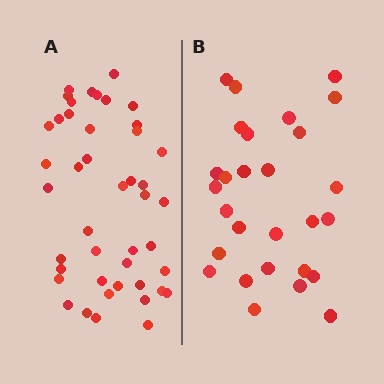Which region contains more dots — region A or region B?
Region A (the left region) has more dots.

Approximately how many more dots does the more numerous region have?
Region A has approximately 15 more dots than region B.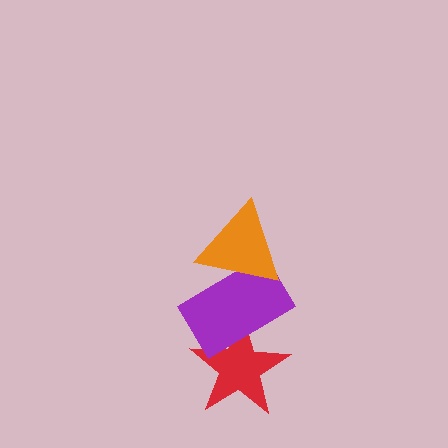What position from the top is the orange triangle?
The orange triangle is 1st from the top.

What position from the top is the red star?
The red star is 3rd from the top.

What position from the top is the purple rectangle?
The purple rectangle is 2nd from the top.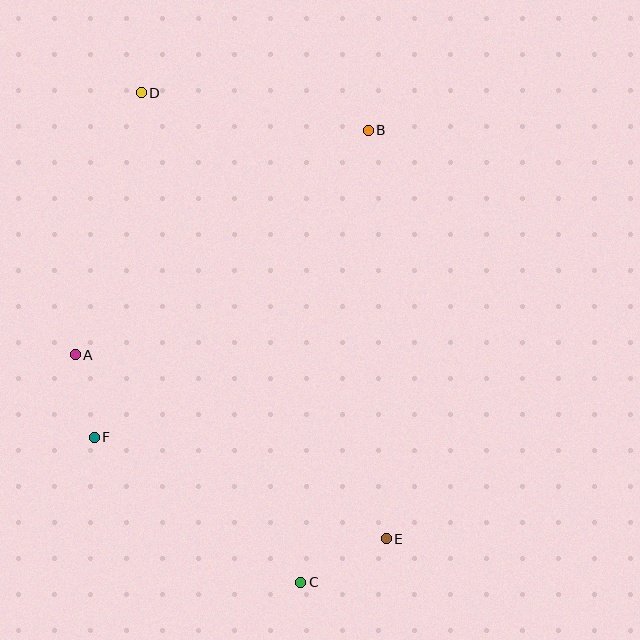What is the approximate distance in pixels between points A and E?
The distance between A and E is approximately 361 pixels.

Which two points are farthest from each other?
Points C and D are farthest from each other.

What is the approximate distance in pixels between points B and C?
The distance between B and C is approximately 457 pixels.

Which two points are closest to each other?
Points A and F are closest to each other.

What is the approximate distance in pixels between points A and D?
The distance between A and D is approximately 270 pixels.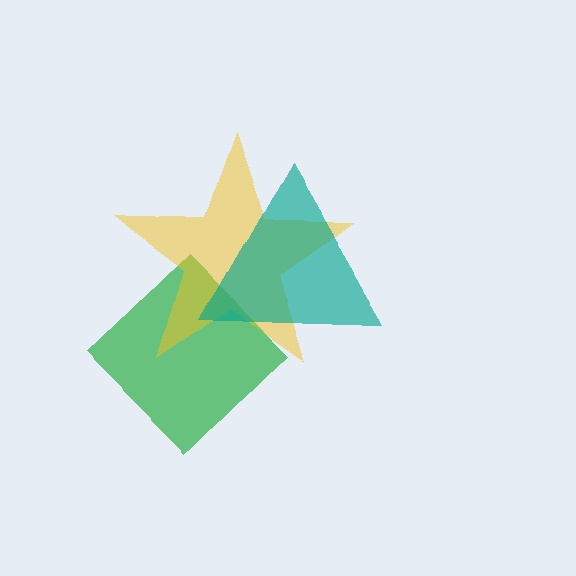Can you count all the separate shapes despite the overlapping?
Yes, there are 3 separate shapes.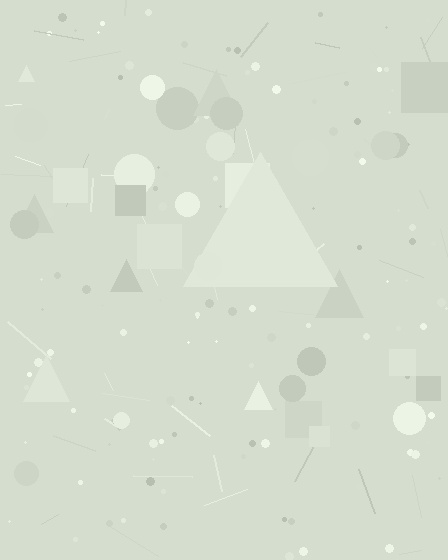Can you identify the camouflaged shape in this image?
The camouflaged shape is a triangle.